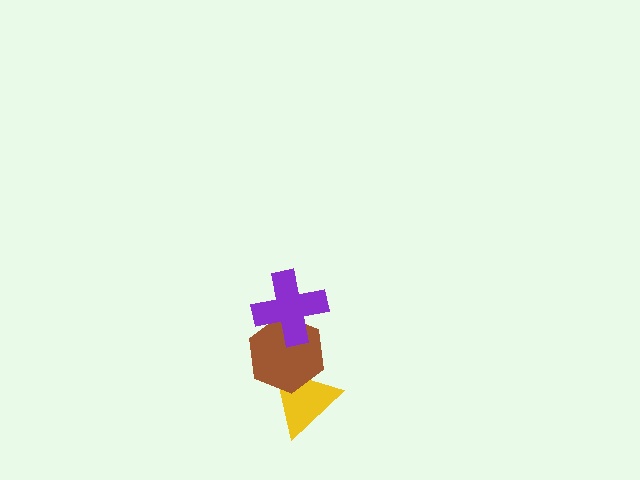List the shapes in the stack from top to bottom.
From top to bottom: the purple cross, the brown hexagon, the yellow triangle.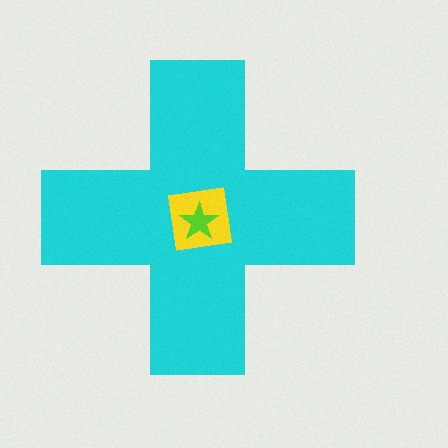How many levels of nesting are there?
3.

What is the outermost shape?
The cyan cross.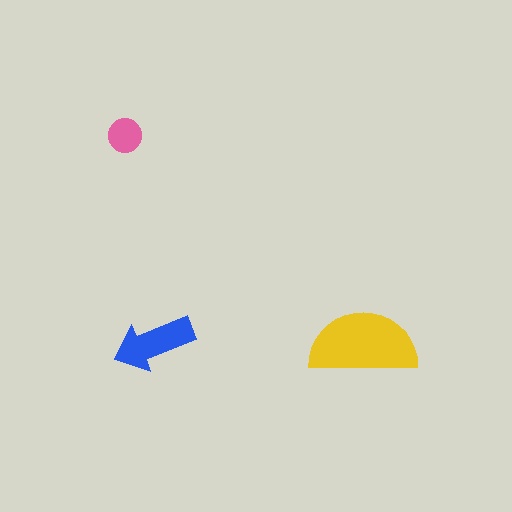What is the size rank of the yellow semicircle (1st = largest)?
1st.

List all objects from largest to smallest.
The yellow semicircle, the blue arrow, the pink circle.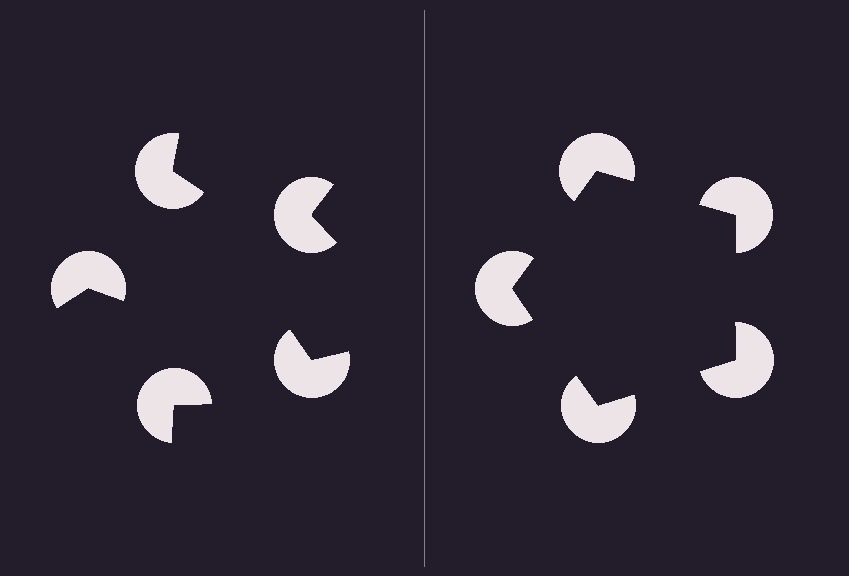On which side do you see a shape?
An illusory pentagon appears on the right side. On the left side the wedge cuts are rotated, so no coherent shape forms.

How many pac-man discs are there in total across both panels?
10 — 5 on each side.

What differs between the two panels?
The pac-man discs are positioned identically on both sides; only the wedge orientations differ. On the right they align to a pentagon; on the left they are misaligned.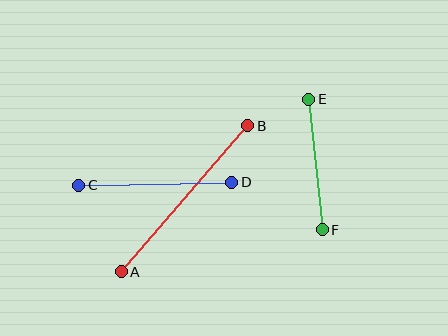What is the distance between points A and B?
The distance is approximately 193 pixels.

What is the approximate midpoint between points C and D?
The midpoint is at approximately (155, 184) pixels.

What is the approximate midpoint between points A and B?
The midpoint is at approximately (184, 199) pixels.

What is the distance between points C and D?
The distance is approximately 153 pixels.